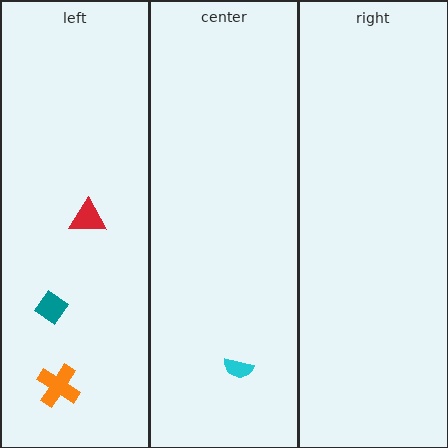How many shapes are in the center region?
1.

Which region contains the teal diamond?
The left region.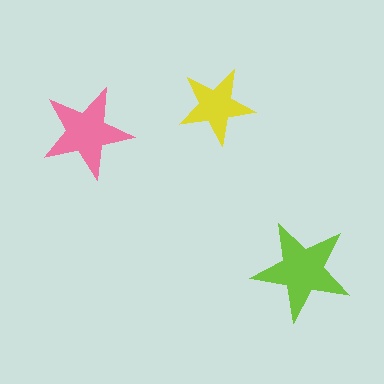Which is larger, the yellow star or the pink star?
The pink one.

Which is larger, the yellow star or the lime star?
The lime one.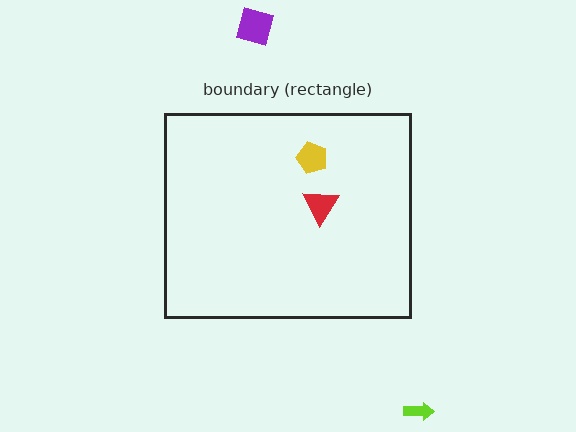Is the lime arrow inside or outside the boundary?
Outside.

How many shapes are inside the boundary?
2 inside, 2 outside.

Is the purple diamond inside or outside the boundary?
Outside.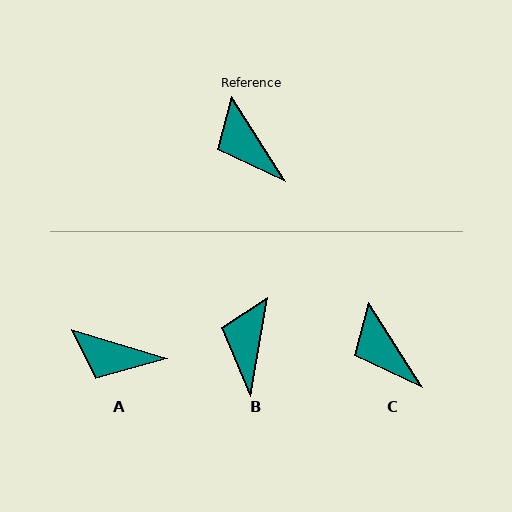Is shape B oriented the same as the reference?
No, it is off by about 42 degrees.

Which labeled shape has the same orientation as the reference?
C.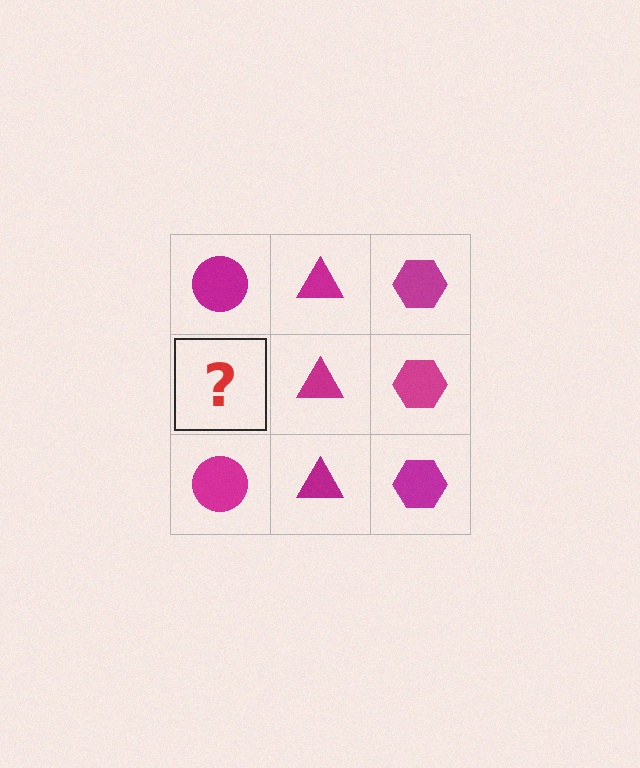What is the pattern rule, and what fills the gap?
The rule is that each column has a consistent shape. The gap should be filled with a magenta circle.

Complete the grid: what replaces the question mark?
The question mark should be replaced with a magenta circle.